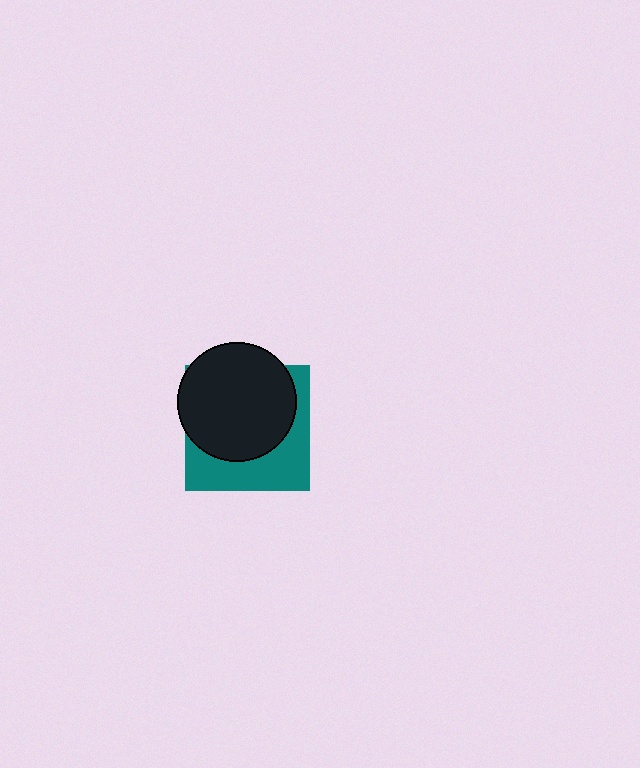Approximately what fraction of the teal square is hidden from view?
Roughly 60% of the teal square is hidden behind the black circle.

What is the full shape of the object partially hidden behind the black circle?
The partially hidden object is a teal square.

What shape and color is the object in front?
The object in front is a black circle.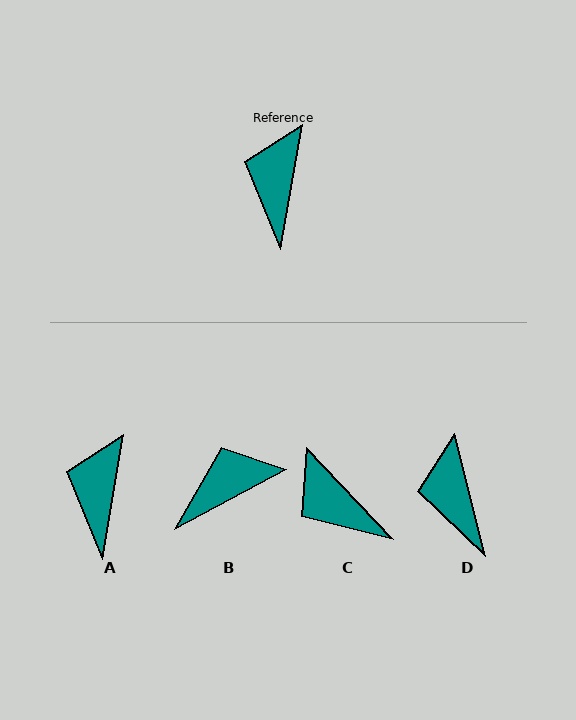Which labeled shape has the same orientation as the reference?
A.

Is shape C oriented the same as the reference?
No, it is off by about 53 degrees.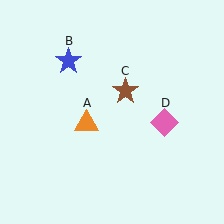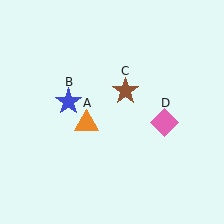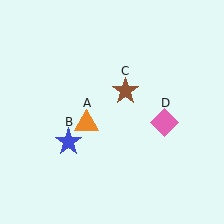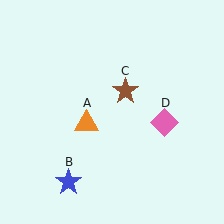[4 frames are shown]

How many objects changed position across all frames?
1 object changed position: blue star (object B).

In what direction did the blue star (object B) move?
The blue star (object B) moved down.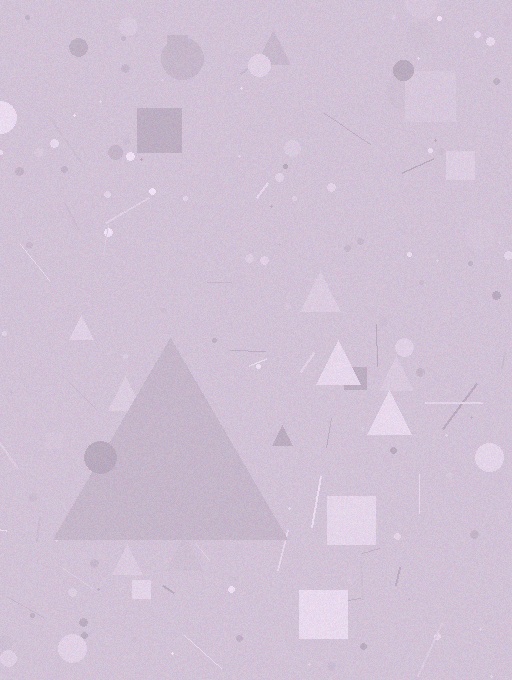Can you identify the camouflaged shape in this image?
The camouflaged shape is a triangle.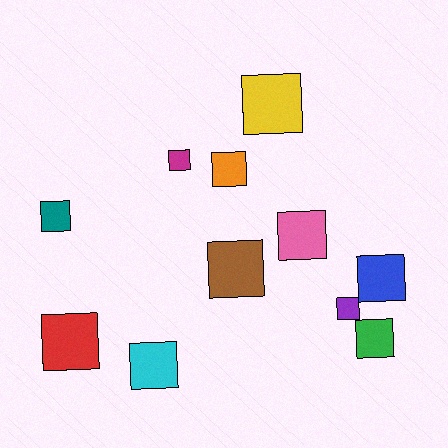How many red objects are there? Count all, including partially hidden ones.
There is 1 red object.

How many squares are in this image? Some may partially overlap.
There are 11 squares.